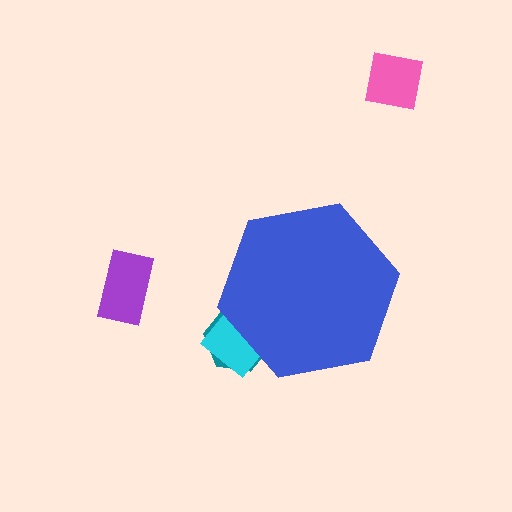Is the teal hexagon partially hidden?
Yes, the teal hexagon is partially hidden behind the blue hexagon.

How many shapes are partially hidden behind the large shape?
2 shapes are partially hidden.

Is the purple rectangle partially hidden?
No, the purple rectangle is fully visible.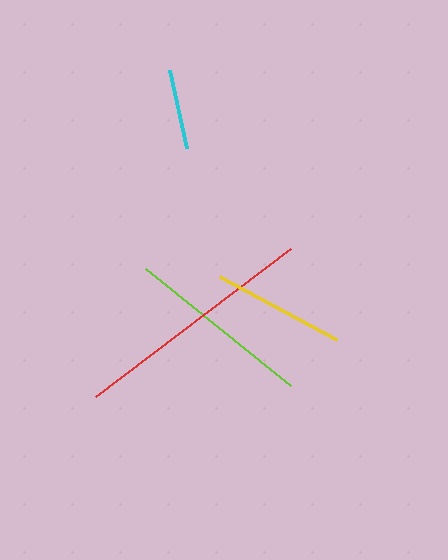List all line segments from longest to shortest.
From longest to shortest: red, lime, yellow, cyan.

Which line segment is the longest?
The red line is the longest at approximately 245 pixels.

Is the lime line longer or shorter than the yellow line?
The lime line is longer than the yellow line.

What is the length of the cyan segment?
The cyan segment is approximately 80 pixels long.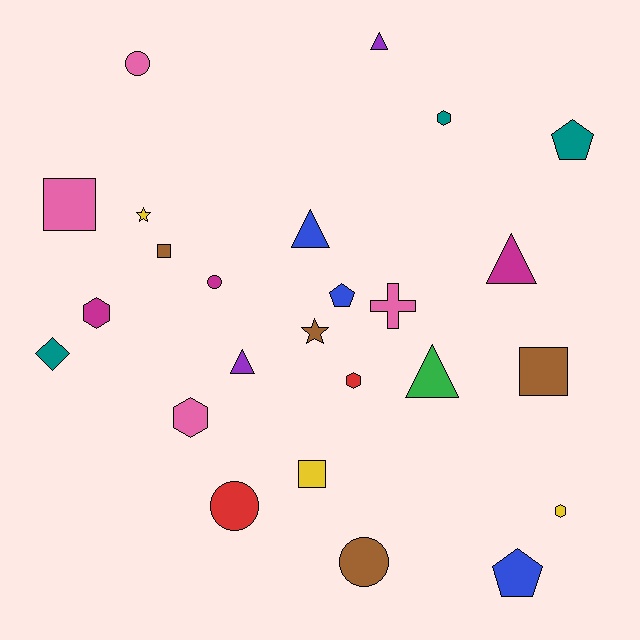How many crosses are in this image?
There is 1 cross.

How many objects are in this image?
There are 25 objects.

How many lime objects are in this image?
There are no lime objects.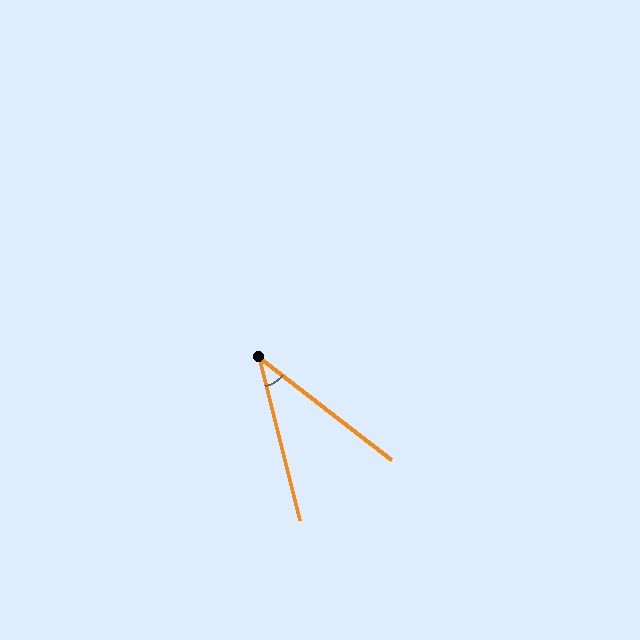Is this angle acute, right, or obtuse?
It is acute.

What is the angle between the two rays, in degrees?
Approximately 38 degrees.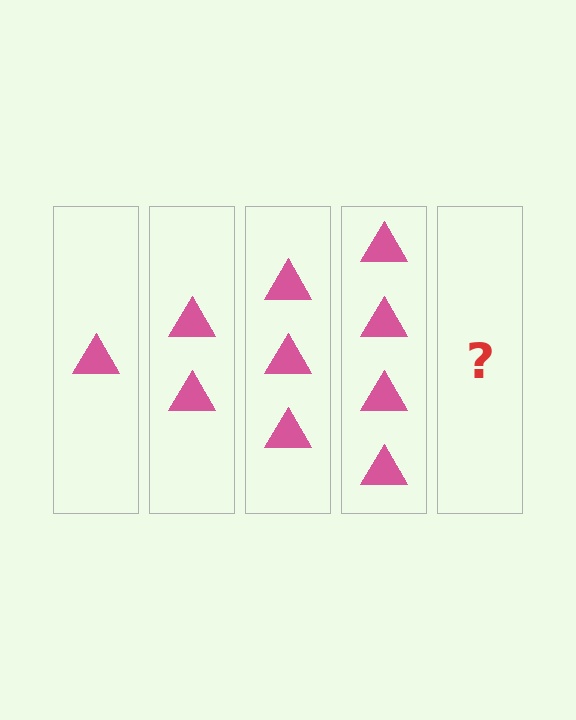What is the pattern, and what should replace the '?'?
The pattern is that each step adds one more triangle. The '?' should be 5 triangles.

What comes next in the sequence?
The next element should be 5 triangles.